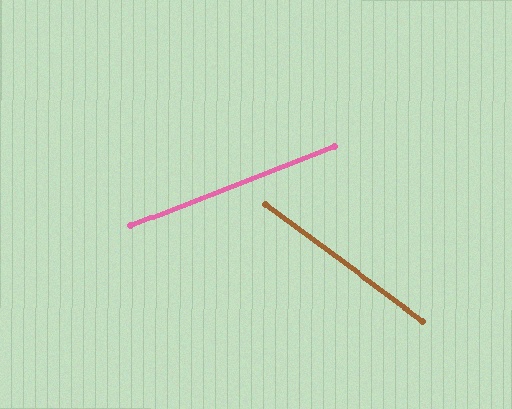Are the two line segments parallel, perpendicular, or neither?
Neither parallel nor perpendicular — they differ by about 58°.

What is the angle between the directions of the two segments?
Approximately 58 degrees.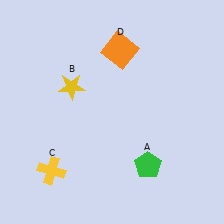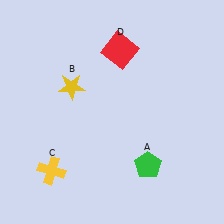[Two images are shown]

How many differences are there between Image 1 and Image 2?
There is 1 difference between the two images.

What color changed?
The square (D) changed from orange in Image 1 to red in Image 2.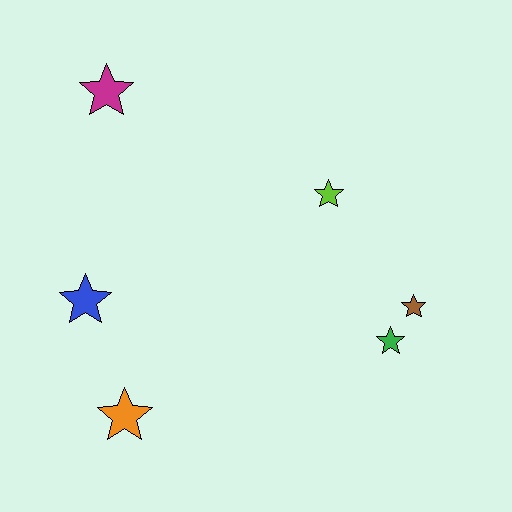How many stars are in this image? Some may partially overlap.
There are 6 stars.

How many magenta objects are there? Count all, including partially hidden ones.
There is 1 magenta object.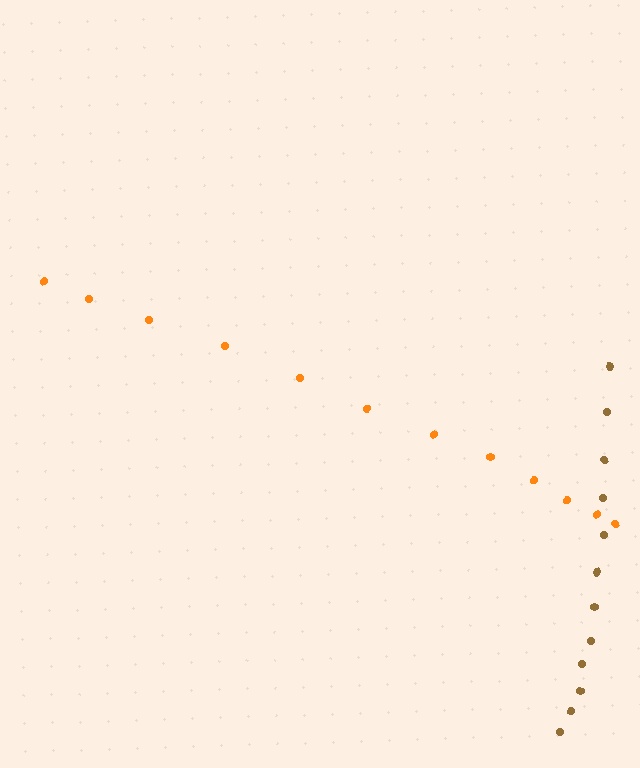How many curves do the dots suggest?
There are 2 distinct paths.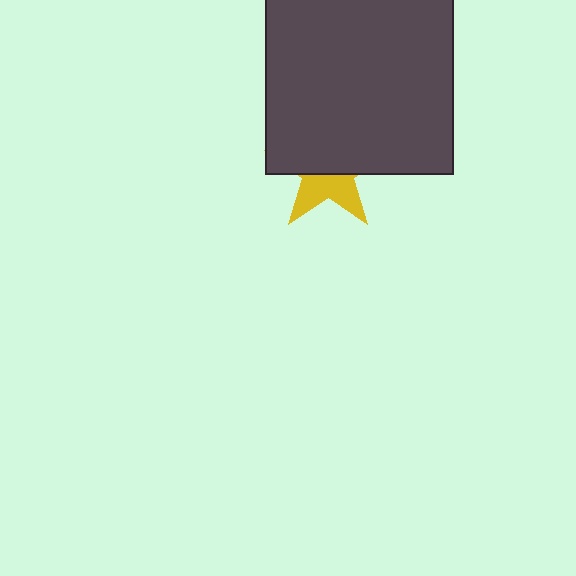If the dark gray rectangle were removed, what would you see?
You would see the complete yellow star.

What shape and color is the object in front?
The object in front is a dark gray rectangle.